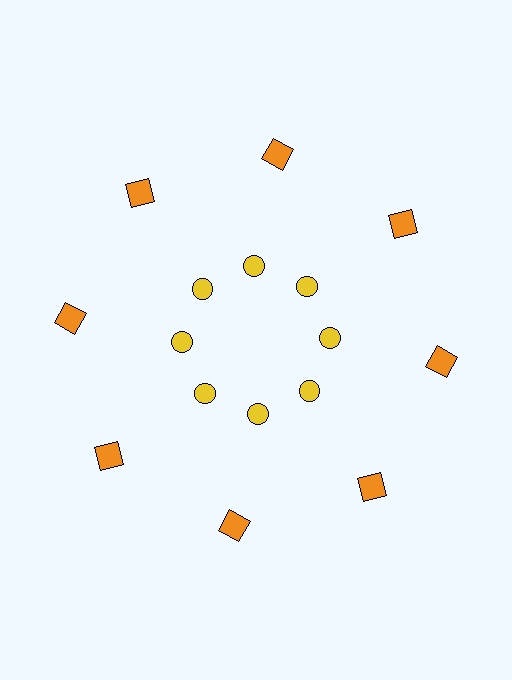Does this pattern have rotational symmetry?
Yes, this pattern has 8-fold rotational symmetry. It looks the same after rotating 45 degrees around the center.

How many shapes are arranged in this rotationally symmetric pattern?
There are 16 shapes, arranged in 8 groups of 2.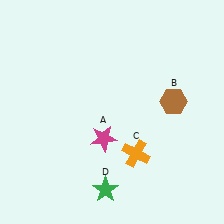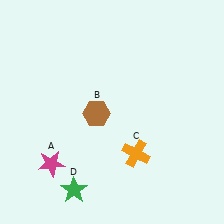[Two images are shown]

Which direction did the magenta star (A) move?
The magenta star (A) moved left.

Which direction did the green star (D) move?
The green star (D) moved left.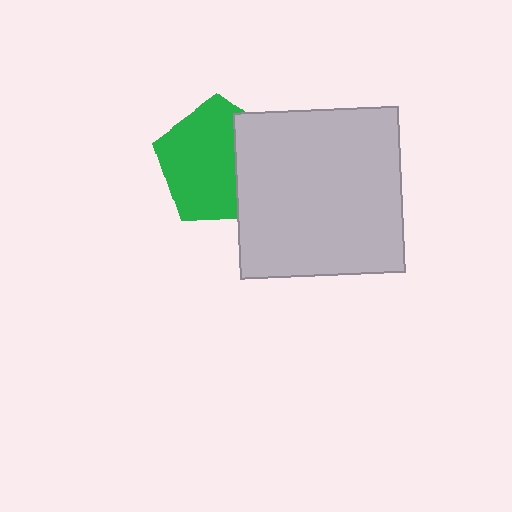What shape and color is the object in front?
The object in front is a light gray square.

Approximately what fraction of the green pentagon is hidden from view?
Roughly 33% of the green pentagon is hidden behind the light gray square.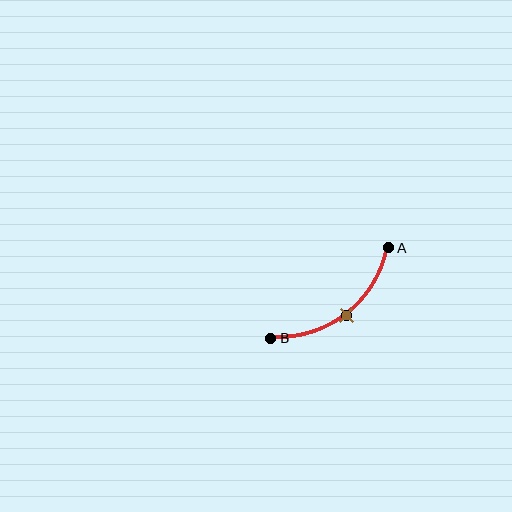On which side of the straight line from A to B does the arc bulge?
The arc bulges below and to the right of the straight line connecting A and B.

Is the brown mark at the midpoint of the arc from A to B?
Yes. The brown mark lies on the arc at equal arc-length from both A and B — it is the arc midpoint.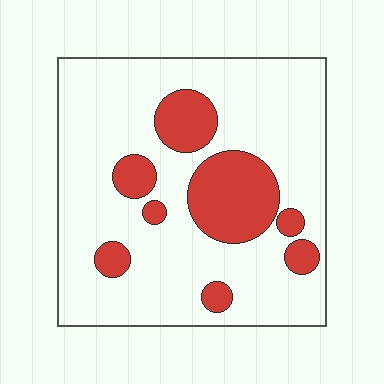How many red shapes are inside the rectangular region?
8.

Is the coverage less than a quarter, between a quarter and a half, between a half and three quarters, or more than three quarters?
Less than a quarter.